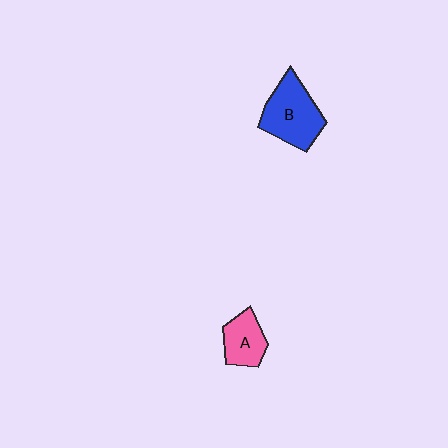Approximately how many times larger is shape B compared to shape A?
Approximately 1.6 times.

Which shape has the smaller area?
Shape A (pink).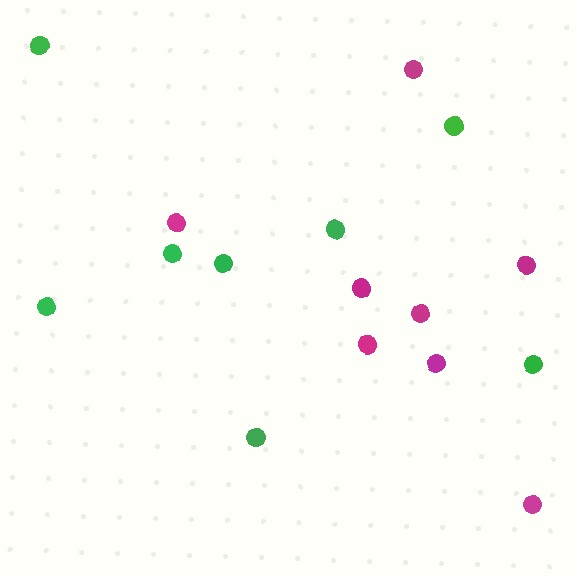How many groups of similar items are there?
There are 2 groups: one group of green circles (8) and one group of magenta circles (8).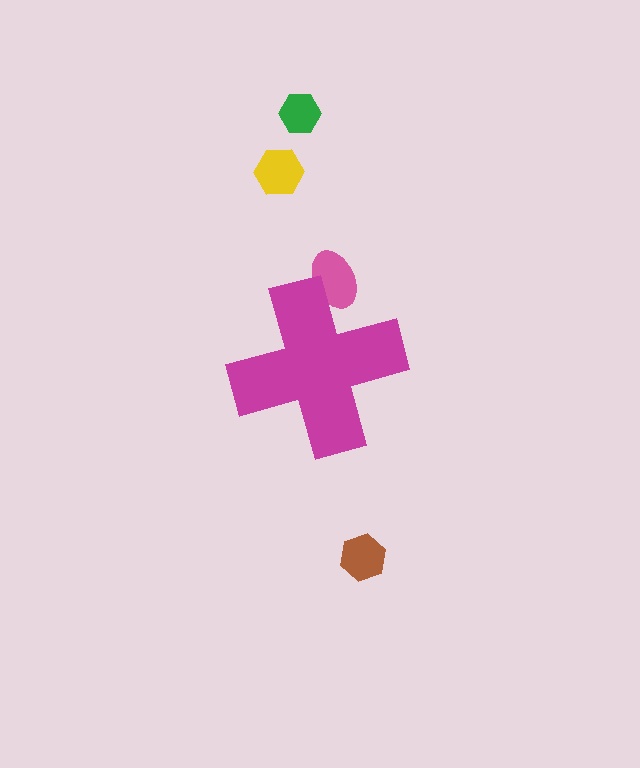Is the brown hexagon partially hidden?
No, the brown hexagon is fully visible.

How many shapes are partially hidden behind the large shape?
1 shape is partially hidden.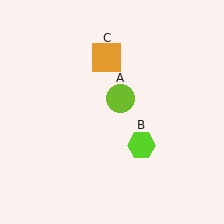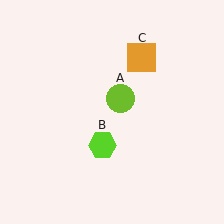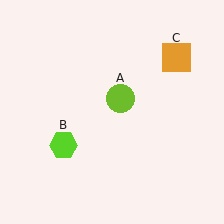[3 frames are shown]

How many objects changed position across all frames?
2 objects changed position: lime hexagon (object B), orange square (object C).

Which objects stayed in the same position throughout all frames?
Lime circle (object A) remained stationary.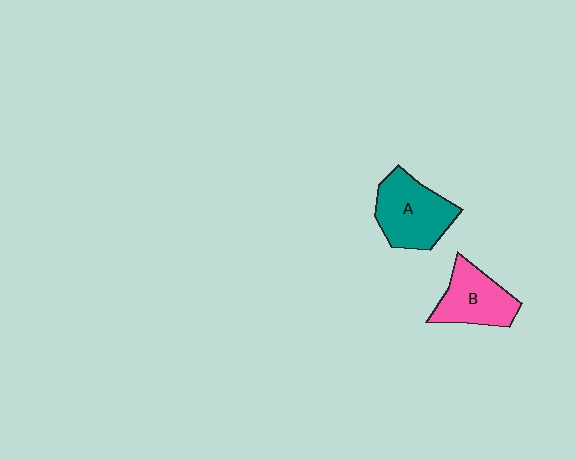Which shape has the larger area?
Shape A (teal).